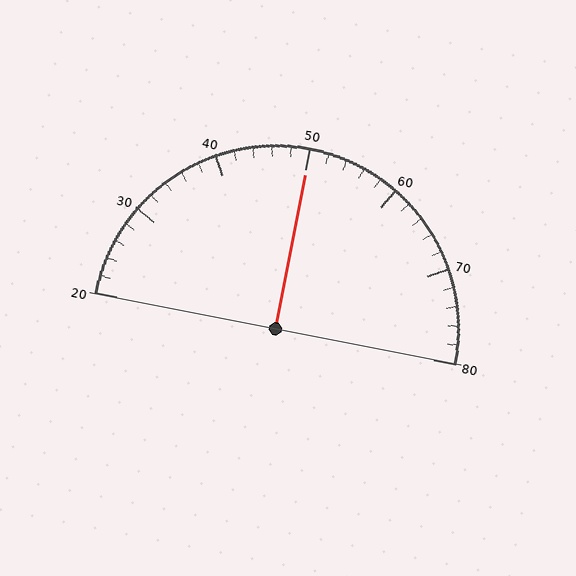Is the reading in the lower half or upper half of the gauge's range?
The reading is in the upper half of the range (20 to 80).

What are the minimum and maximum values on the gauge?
The gauge ranges from 20 to 80.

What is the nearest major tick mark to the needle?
The nearest major tick mark is 50.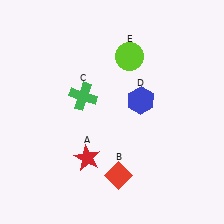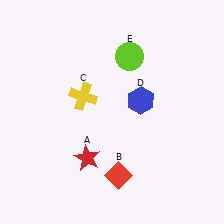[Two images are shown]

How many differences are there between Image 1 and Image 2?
There is 1 difference between the two images.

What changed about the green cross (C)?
In Image 1, C is green. In Image 2, it changed to yellow.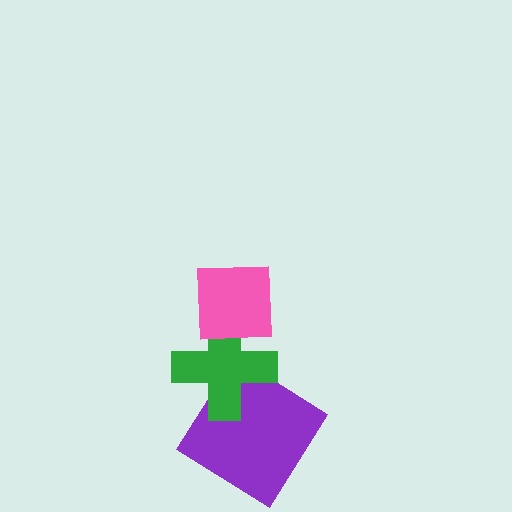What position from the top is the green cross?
The green cross is 2nd from the top.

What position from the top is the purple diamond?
The purple diamond is 3rd from the top.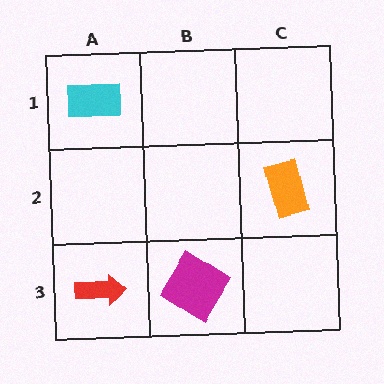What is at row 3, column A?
A red arrow.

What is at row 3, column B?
A magenta diamond.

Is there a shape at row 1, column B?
No, that cell is empty.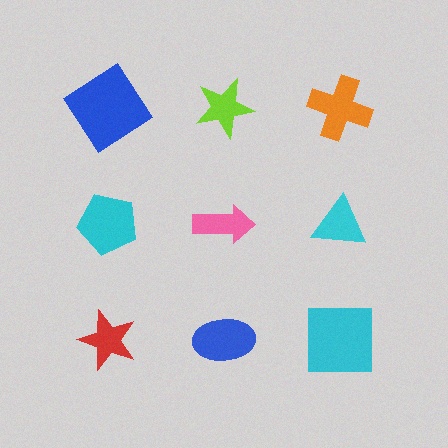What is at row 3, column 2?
A blue ellipse.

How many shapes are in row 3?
3 shapes.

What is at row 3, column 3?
A cyan square.